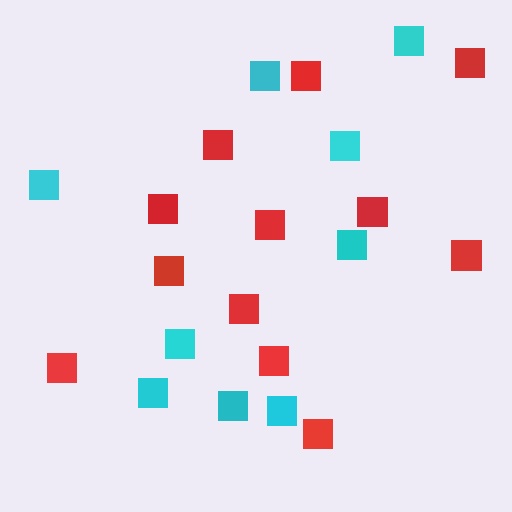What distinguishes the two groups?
There are 2 groups: one group of red squares (12) and one group of cyan squares (9).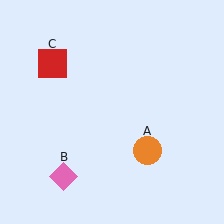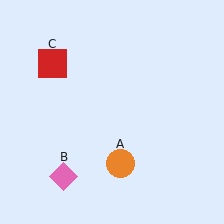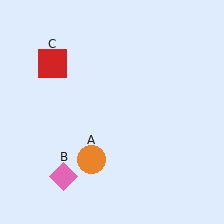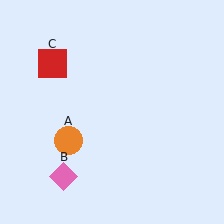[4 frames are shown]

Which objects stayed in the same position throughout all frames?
Pink diamond (object B) and red square (object C) remained stationary.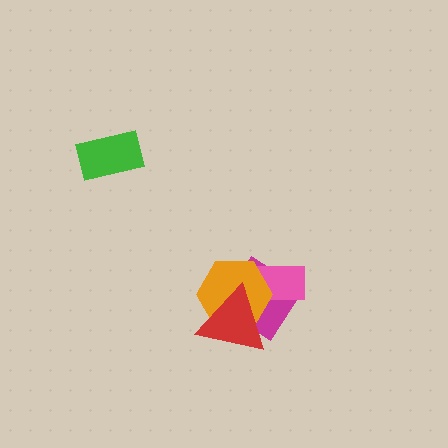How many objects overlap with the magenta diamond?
3 objects overlap with the magenta diamond.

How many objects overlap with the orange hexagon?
3 objects overlap with the orange hexagon.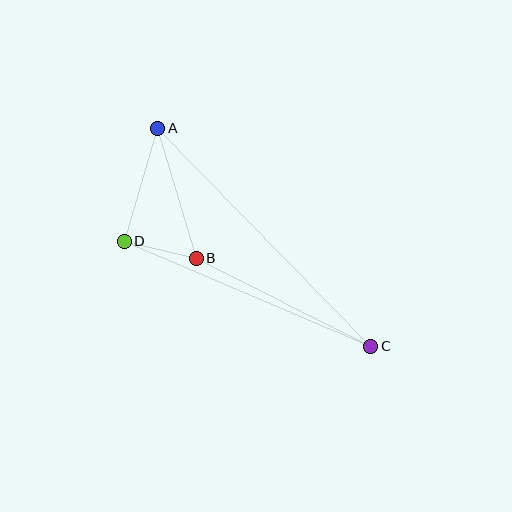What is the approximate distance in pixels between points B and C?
The distance between B and C is approximately 195 pixels.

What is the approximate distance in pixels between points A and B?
The distance between A and B is approximately 135 pixels.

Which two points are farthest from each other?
Points A and C are farthest from each other.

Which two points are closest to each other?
Points B and D are closest to each other.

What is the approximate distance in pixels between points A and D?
The distance between A and D is approximately 117 pixels.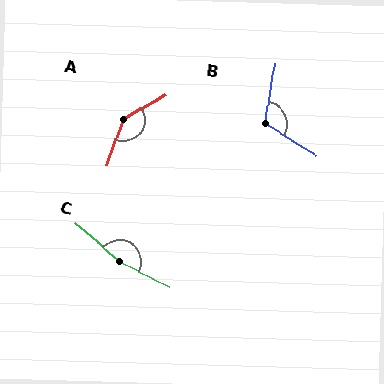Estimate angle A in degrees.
Approximately 139 degrees.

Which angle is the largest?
C, at approximately 167 degrees.